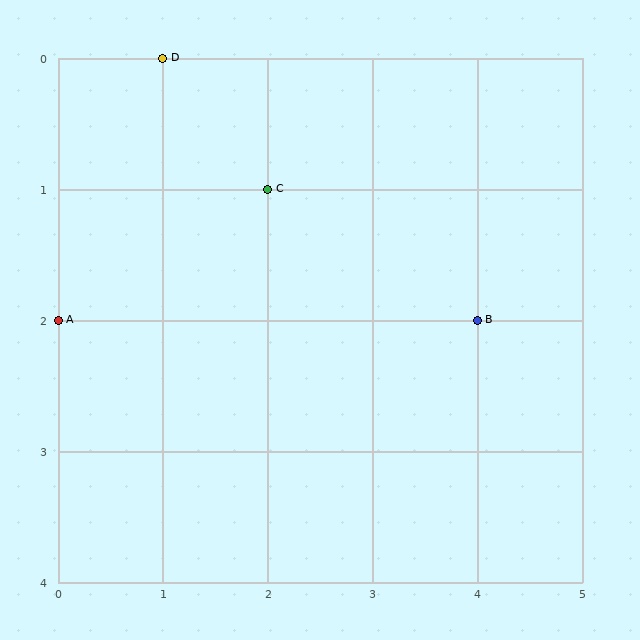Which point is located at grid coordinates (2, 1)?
Point C is at (2, 1).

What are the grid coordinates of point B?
Point B is at grid coordinates (4, 2).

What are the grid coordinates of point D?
Point D is at grid coordinates (1, 0).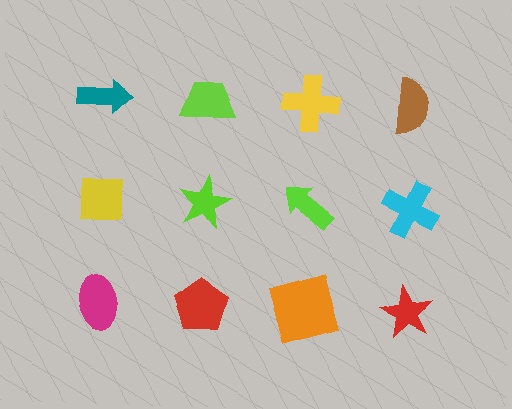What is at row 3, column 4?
A red star.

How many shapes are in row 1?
4 shapes.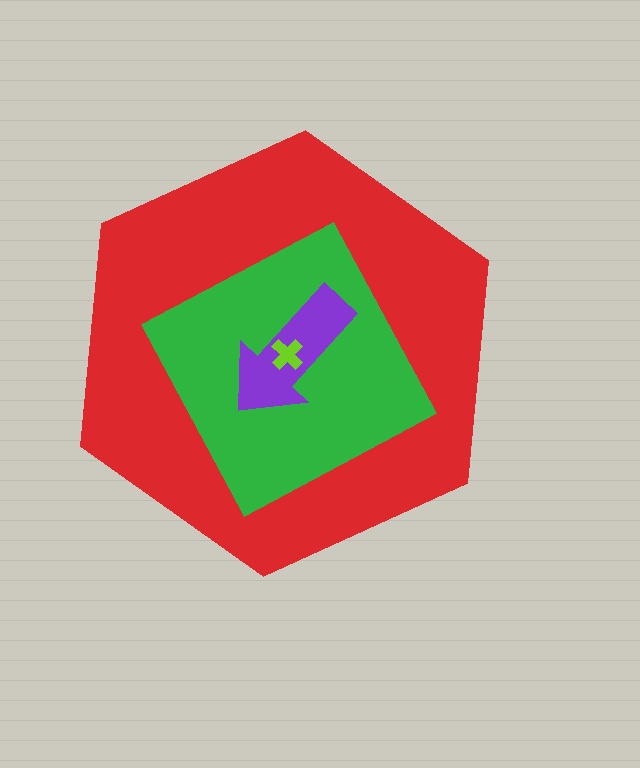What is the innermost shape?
The lime cross.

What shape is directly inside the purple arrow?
The lime cross.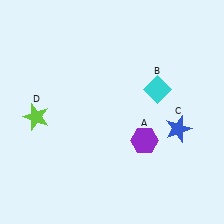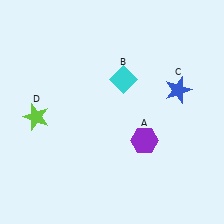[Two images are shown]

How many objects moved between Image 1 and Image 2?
2 objects moved between the two images.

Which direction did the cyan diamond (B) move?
The cyan diamond (B) moved left.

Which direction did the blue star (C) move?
The blue star (C) moved up.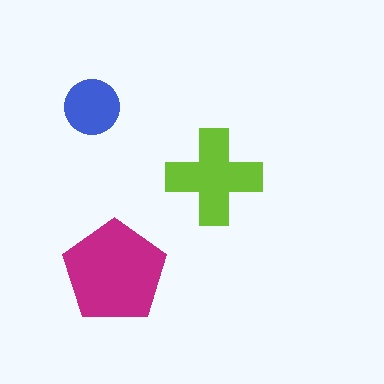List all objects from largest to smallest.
The magenta pentagon, the lime cross, the blue circle.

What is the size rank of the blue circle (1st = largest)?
3rd.